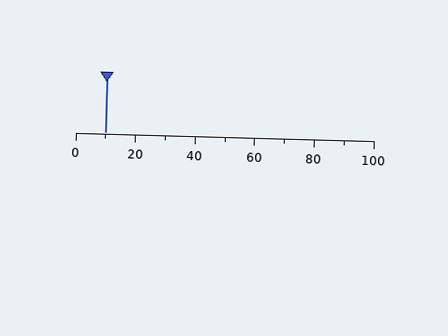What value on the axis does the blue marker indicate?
The marker indicates approximately 10.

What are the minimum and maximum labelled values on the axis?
The axis runs from 0 to 100.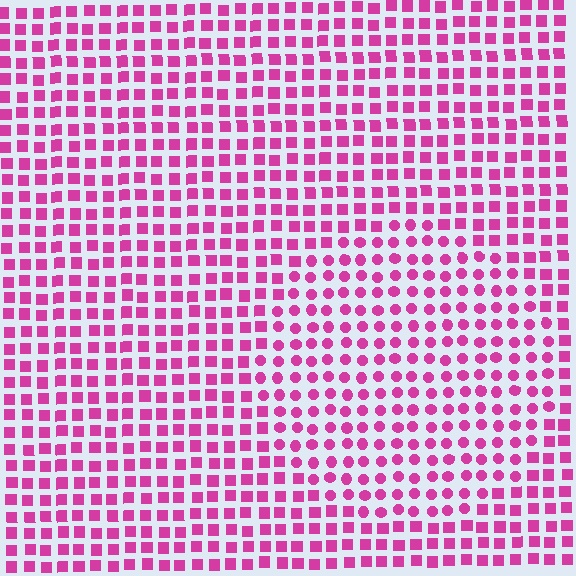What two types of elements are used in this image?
The image uses circles inside the circle region and squares outside it.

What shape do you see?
I see a circle.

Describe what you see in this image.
The image is filled with small magenta elements arranged in a uniform grid. A circle-shaped region contains circles, while the surrounding area contains squares. The boundary is defined purely by the change in element shape.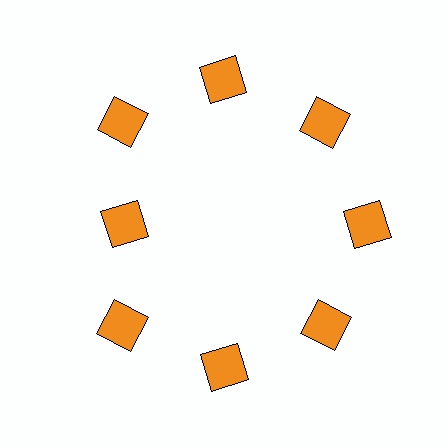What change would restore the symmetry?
The symmetry would be restored by moving it outward, back onto the ring so that all 8 squares sit at equal angles and equal distance from the center.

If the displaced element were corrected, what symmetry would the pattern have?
It would have 8-fold rotational symmetry — the pattern would map onto itself every 45 degrees.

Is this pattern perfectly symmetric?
No. The 8 orange squares are arranged in a ring, but one element near the 9 o'clock position is pulled inward toward the center, breaking the 8-fold rotational symmetry.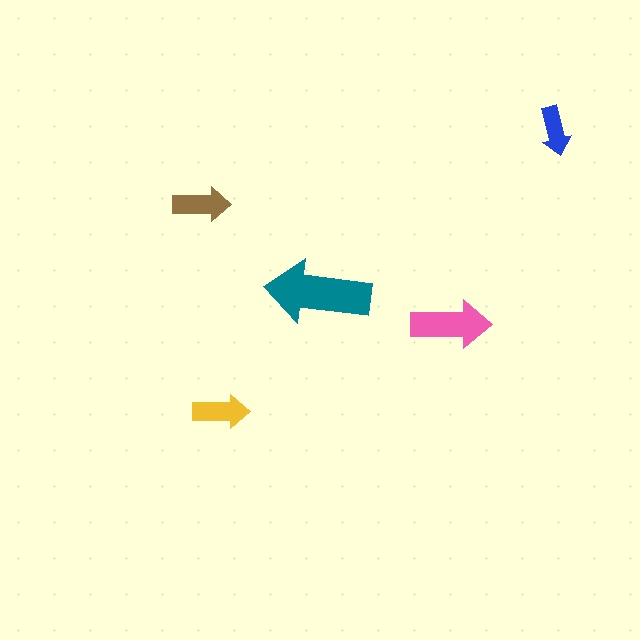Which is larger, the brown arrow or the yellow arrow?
The brown one.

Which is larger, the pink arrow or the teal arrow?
The teal one.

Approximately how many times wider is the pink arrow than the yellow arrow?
About 1.5 times wider.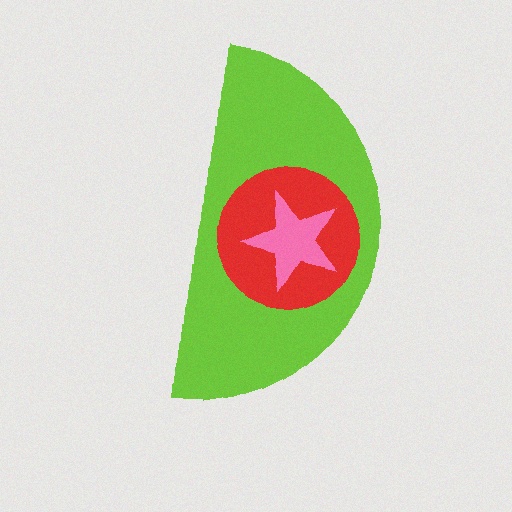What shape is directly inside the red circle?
The pink star.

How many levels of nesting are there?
3.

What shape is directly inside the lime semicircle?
The red circle.